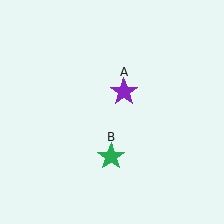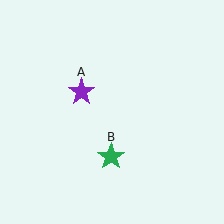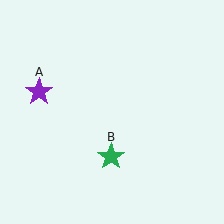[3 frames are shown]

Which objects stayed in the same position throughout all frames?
Green star (object B) remained stationary.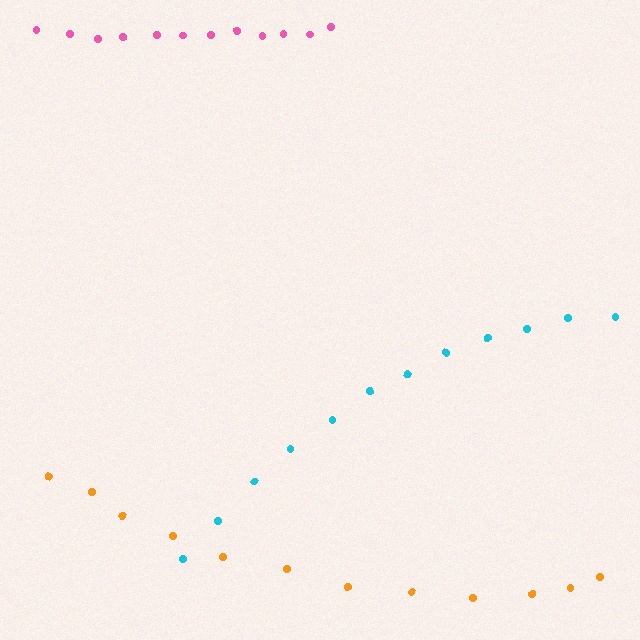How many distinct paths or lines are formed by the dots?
There are 3 distinct paths.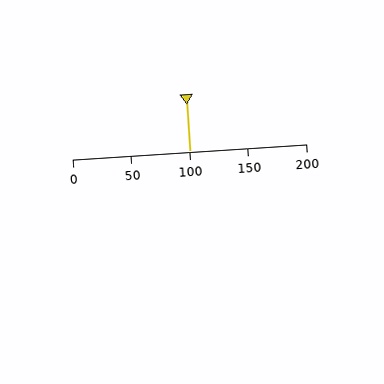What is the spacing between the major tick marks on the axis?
The major ticks are spaced 50 apart.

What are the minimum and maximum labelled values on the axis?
The axis runs from 0 to 200.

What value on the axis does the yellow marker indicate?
The marker indicates approximately 100.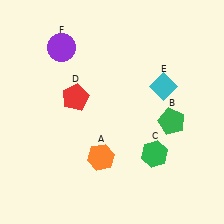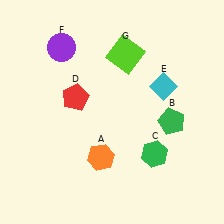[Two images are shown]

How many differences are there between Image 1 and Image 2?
There is 1 difference between the two images.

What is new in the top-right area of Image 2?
A lime square (G) was added in the top-right area of Image 2.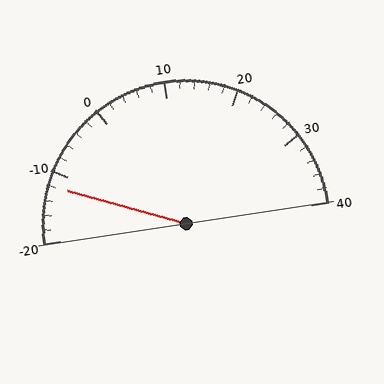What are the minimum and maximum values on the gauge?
The gauge ranges from -20 to 40.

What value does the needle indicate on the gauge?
The needle indicates approximately -12.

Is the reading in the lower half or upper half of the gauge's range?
The reading is in the lower half of the range (-20 to 40).